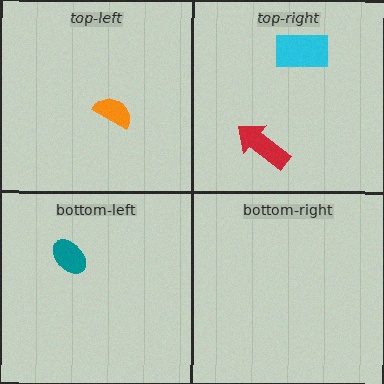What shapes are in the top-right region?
The red arrow, the cyan rectangle.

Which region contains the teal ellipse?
The bottom-left region.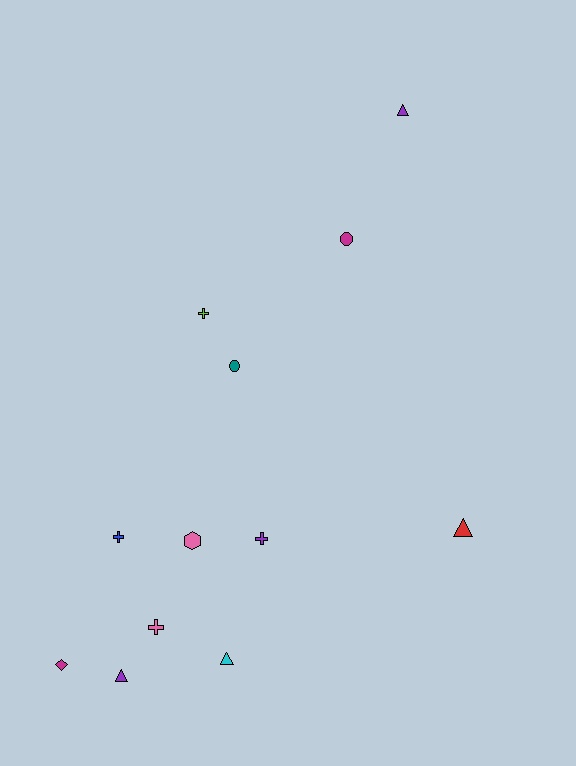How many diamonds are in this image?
There is 1 diamond.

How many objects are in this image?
There are 12 objects.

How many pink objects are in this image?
There are 2 pink objects.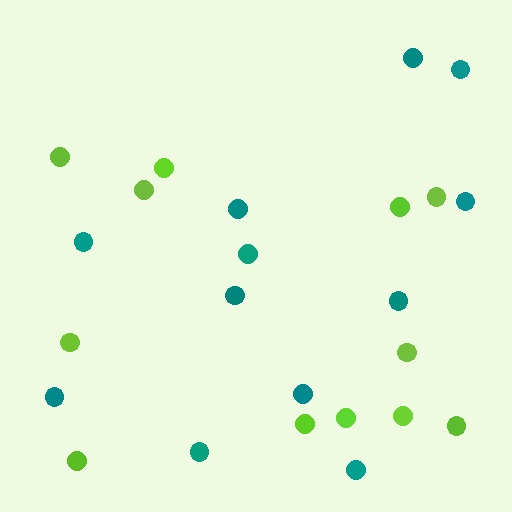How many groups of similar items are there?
There are 2 groups: one group of teal circles (12) and one group of lime circles (12).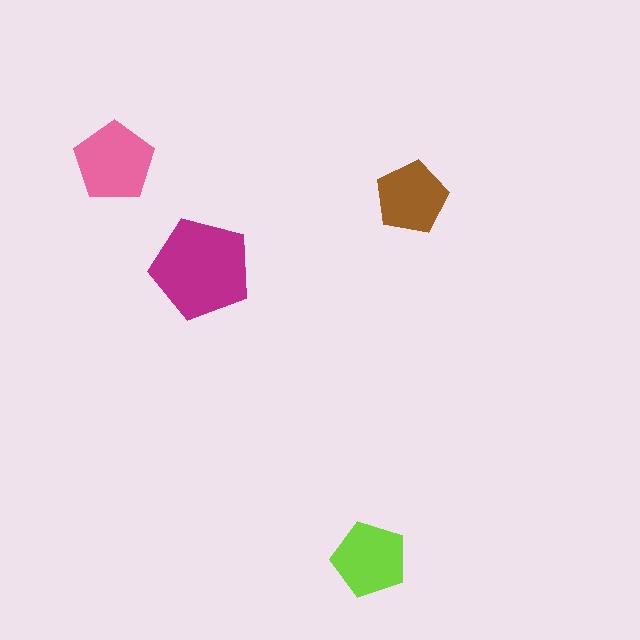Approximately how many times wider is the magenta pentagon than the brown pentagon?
About 1.5 times wider.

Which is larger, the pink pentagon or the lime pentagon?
The pink one.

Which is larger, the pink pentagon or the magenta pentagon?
The magenta one.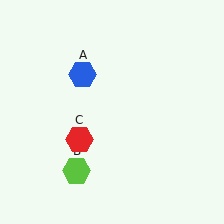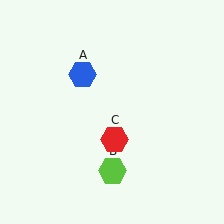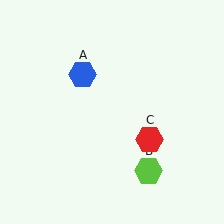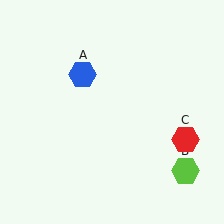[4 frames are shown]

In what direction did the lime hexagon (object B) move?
The lime hexagon (object B) moved right.